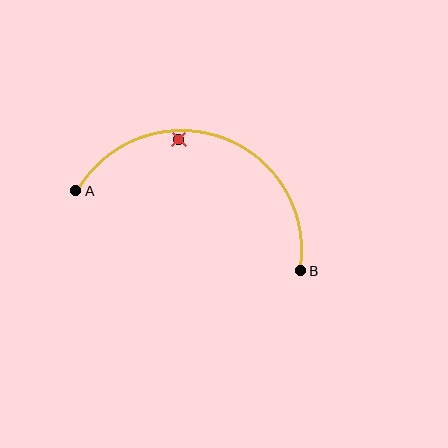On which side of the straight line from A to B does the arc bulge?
The arc bulges above the straight line connecting A and B.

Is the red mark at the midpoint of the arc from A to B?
No — the red mark does not lie on the arc at all. It sits slightly inside the curve.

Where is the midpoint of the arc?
The arc midpoint is the point on the curve farthest from the straight line joining A and B. It sits above that line.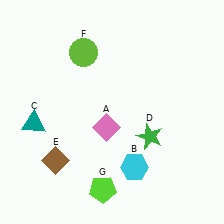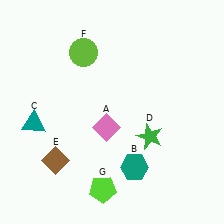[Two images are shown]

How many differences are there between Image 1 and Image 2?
There is 1 difference between the two images.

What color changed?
The hexagon (B) changed from cyan in Image 1 to teal in Image 2.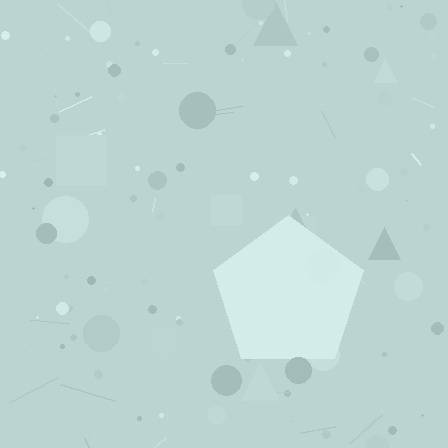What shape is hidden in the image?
A pentagon is hidden in the image.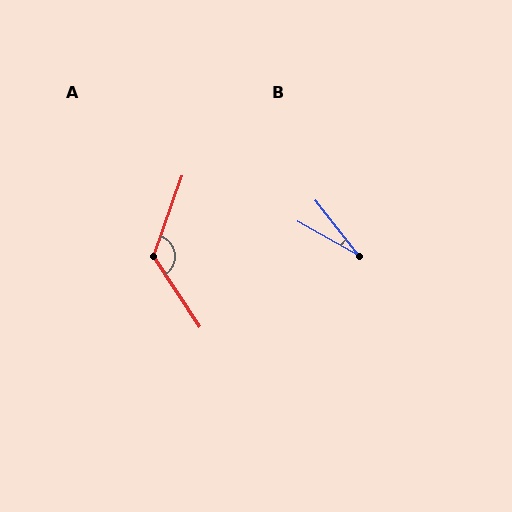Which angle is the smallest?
B, at approximately 22 degrees.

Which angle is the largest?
A, at approximately 127 degrees.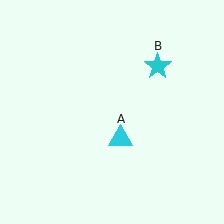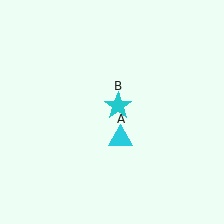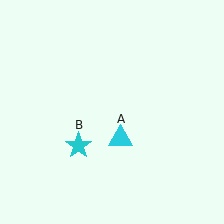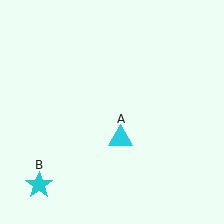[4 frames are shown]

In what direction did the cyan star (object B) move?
The cyan star (object B) moved down and to the left.